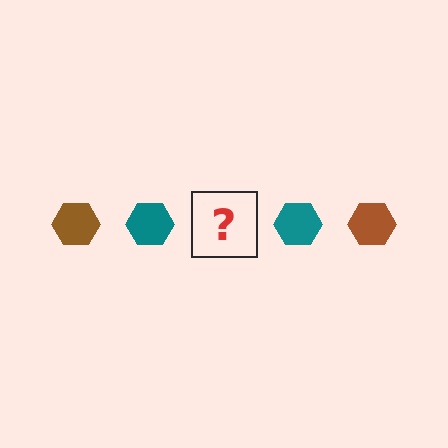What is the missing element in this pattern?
The missing element is a brown hexagon.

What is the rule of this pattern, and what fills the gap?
The rule is that the pattern cycles through brown, teal hexagons. The gap should be filled with a brown hexagon.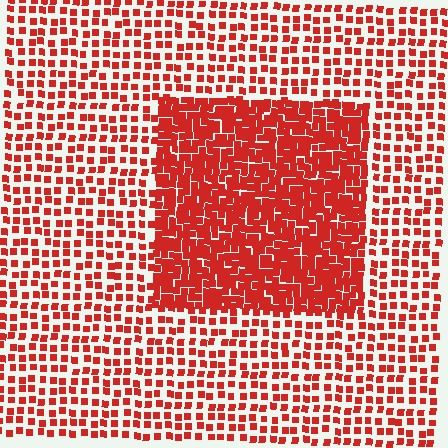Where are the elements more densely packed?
The elements are more densely packed inside the rectangle boundary.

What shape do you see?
I see a rectangle.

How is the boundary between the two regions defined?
The boundary is defined by a change in element density (approximately 2.3x ratio). All elements are the same color, size, and shape.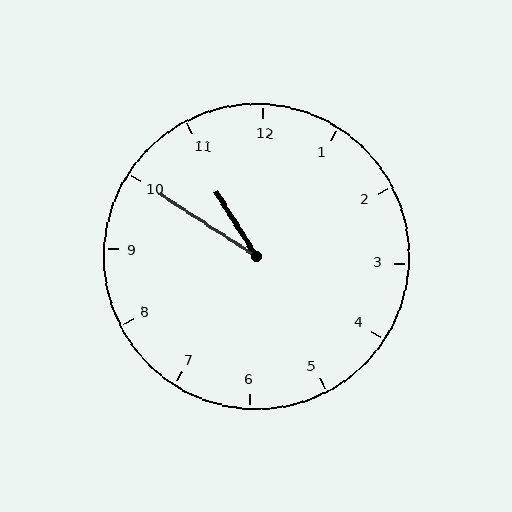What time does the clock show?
10:50.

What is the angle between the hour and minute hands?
Approximately 25 degrees.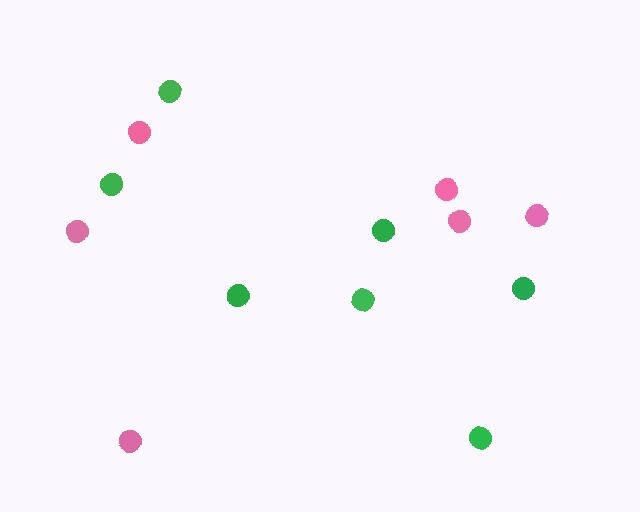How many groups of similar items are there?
There are 2 groups: one group of pink circles (6) and one group of green circles (7).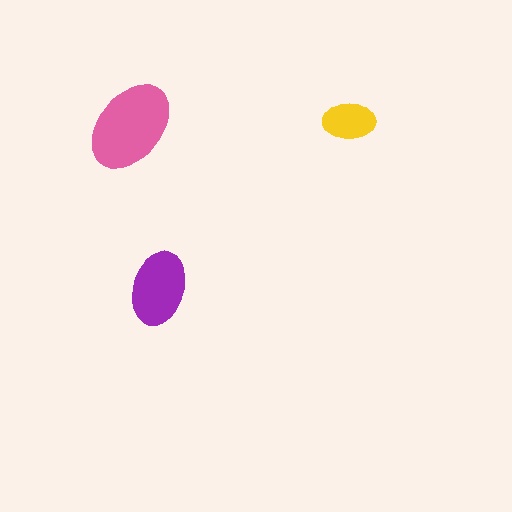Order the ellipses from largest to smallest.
the pink one, the purple one, the yellow one.